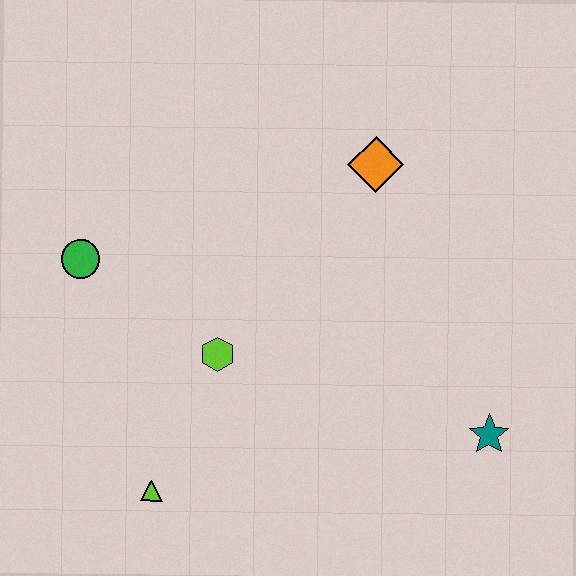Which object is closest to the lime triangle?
The lime hexagon is closest to the lime triangle.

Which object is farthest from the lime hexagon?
The teal star is farthest from the lime hexagon.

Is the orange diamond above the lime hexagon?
Yes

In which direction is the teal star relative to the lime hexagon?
The teal star is to the right of the lime hexagon.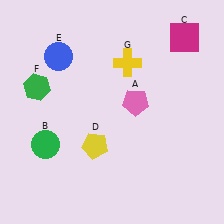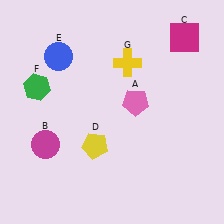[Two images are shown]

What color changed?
The circle (B) changed from green in Image 1 to magenta in Image 2.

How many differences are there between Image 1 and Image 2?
There is 1 difference between the two images.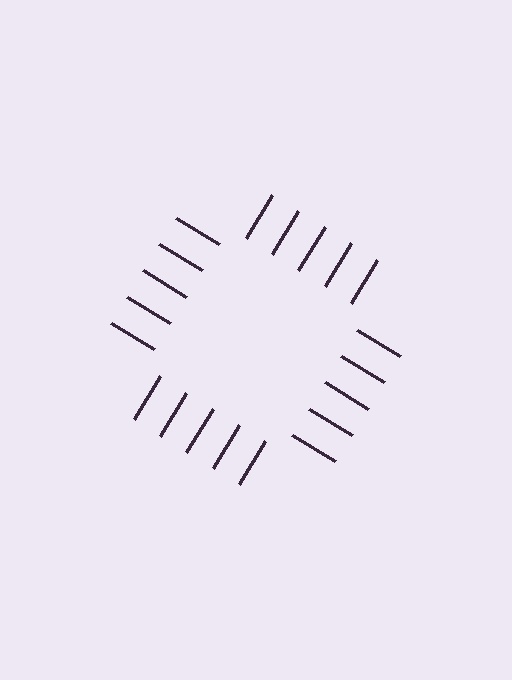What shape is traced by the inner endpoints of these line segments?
An illusory square — the line segments terminate on its edges but no continuous stroke is drawn.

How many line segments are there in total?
20 — 5 along each of the 4 edges.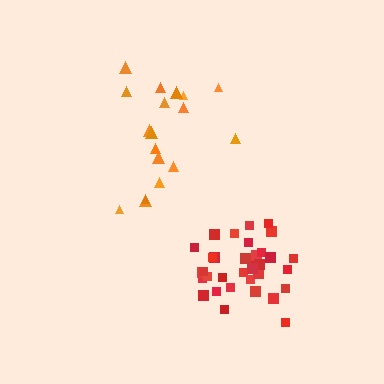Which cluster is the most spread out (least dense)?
Orange.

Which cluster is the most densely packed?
Red.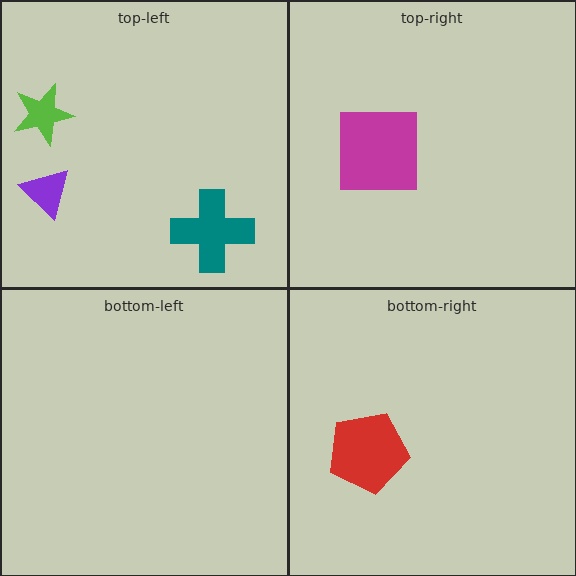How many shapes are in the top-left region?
3.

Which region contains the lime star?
The top-left region.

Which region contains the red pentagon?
The bottom-right region.